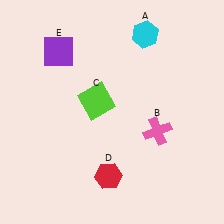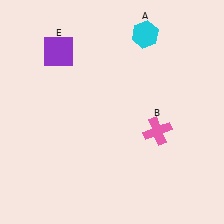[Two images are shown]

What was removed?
The red hexagon (D), the lime square (C) were removed in Image 2.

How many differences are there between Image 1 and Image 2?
There are 2 differences between the two images.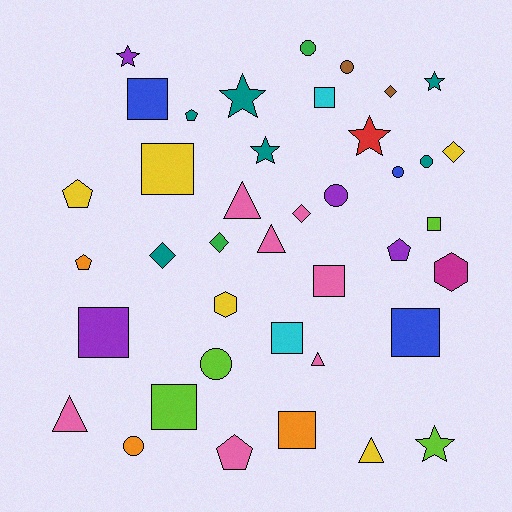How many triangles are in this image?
There are 5 triangles.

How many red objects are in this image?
There is 1 red object.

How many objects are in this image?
There are 40 objects.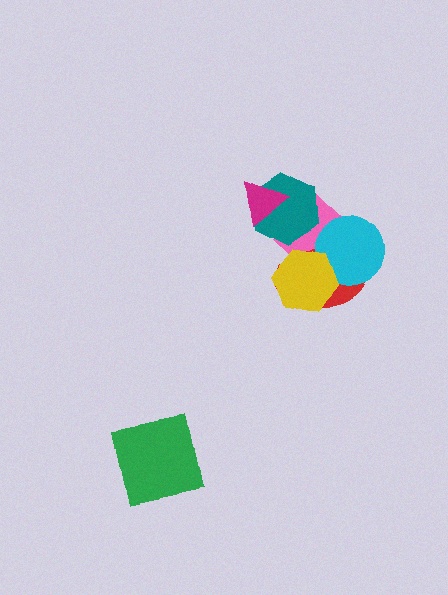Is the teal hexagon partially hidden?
Yes, it is partially covered by another shape.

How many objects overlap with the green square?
0 objects overlap with the green square.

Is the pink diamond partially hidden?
Yes, it is partially covered by another shape.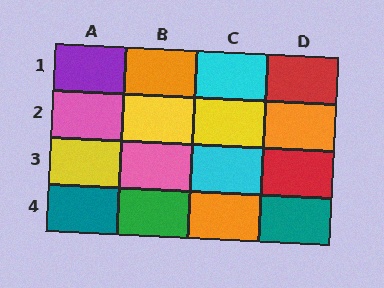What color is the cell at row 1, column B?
Orange.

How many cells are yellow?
3 cells are yellow.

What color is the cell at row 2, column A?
Pink.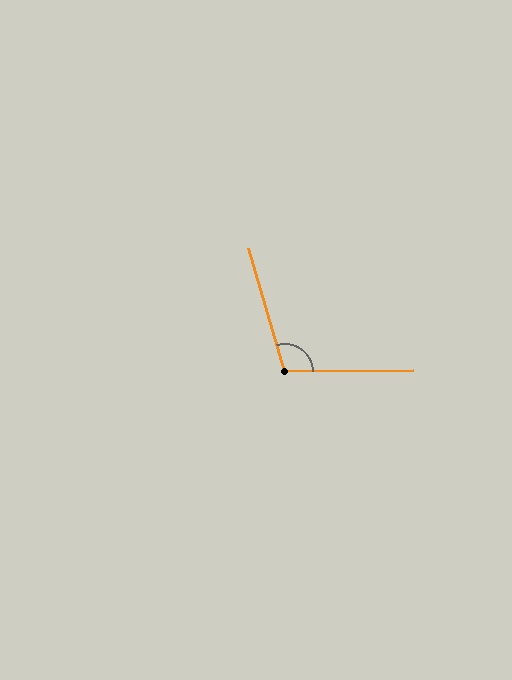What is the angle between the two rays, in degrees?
Approximately 106 degrees.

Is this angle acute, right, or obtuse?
It is obtuse.